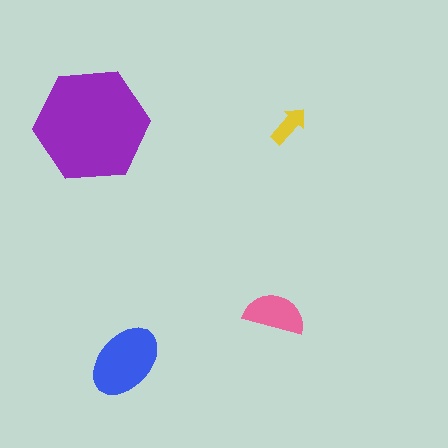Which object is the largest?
The purple hexagon.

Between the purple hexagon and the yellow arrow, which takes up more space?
The purple hexagon.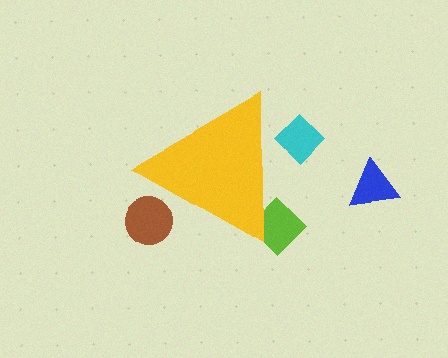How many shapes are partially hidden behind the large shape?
3 shapes are partially hidden.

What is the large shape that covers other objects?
A yellow triangle.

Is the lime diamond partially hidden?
Yes, the lime diamond is partially hidden behind the yellow triangle.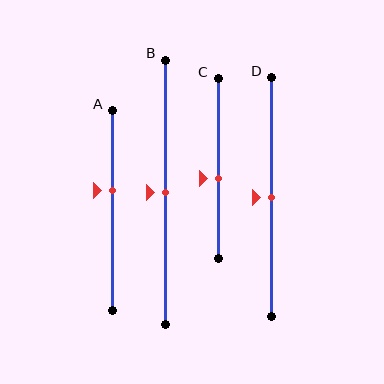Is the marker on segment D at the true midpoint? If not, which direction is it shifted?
Yes, the marker on segment D is at the true midpoint.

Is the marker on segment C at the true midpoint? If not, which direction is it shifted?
No, the marker on segment C is shifted downward by about 5% of the segment length.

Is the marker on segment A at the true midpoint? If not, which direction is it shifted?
No, the marker on segment A is shifted upward by about 10% of the segment length.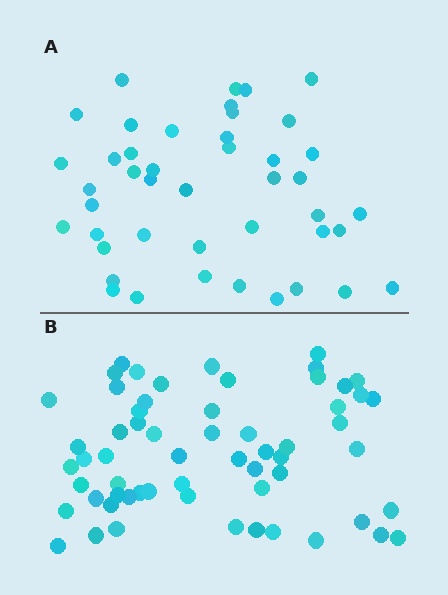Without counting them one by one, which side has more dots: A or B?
Region B (the bottom region) has more dots.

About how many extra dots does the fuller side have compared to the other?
Region B has approximately 15 more dots than region A.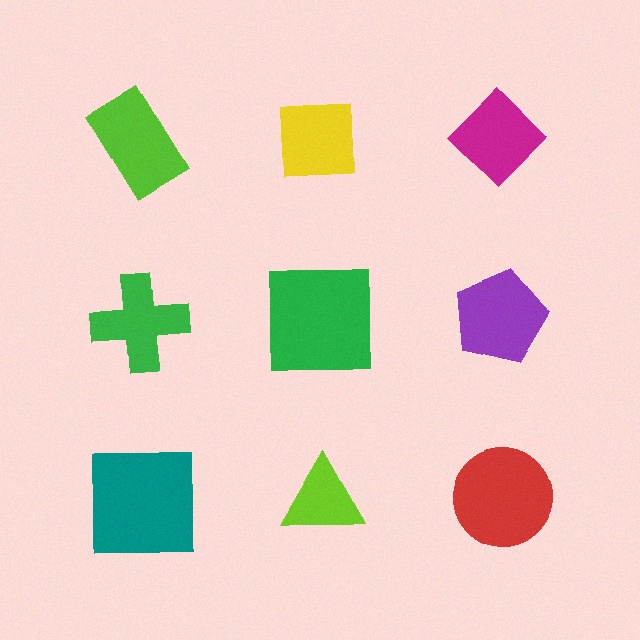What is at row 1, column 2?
A yellow square.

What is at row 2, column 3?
A purple pentagon.